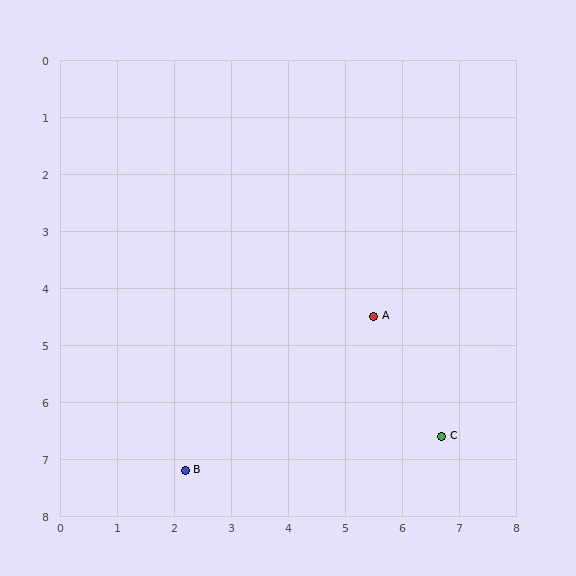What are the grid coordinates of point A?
Point A is at approximately (5.5, 4.5).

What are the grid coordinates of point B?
Point B is at approximately (2.2, 7.2).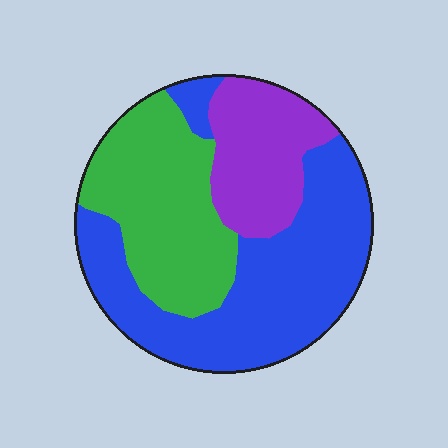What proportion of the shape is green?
Green takes up between a sixth and a third of the shape.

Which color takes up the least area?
Purple, at roughly 20%.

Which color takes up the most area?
Blue, at roughly 50%.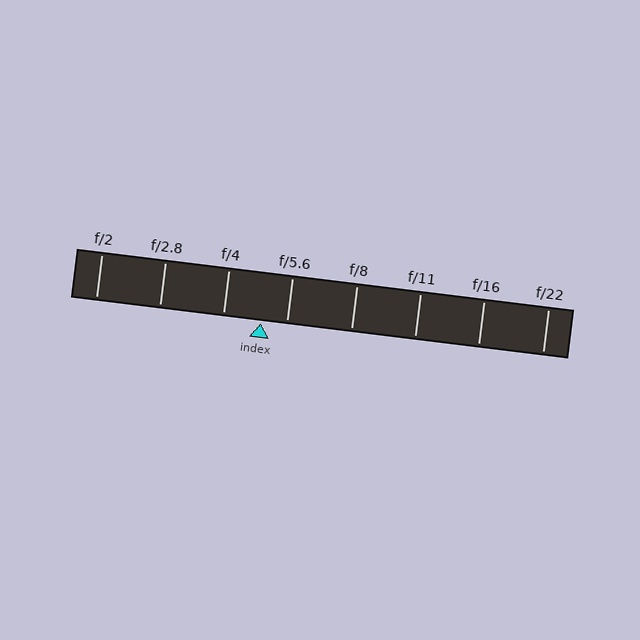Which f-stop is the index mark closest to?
The index mark is closest to f/5.6.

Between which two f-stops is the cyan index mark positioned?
The index mark is between f/4 and f/5.6.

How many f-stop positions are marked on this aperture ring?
There are 8 f-stop positions marked.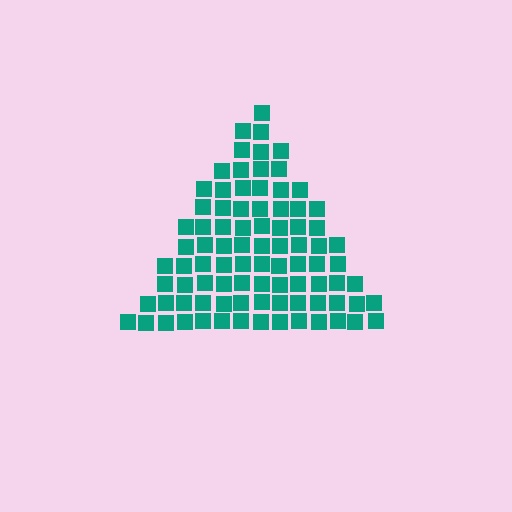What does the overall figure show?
The overall figure shows a triangle.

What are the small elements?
The small elements are squares.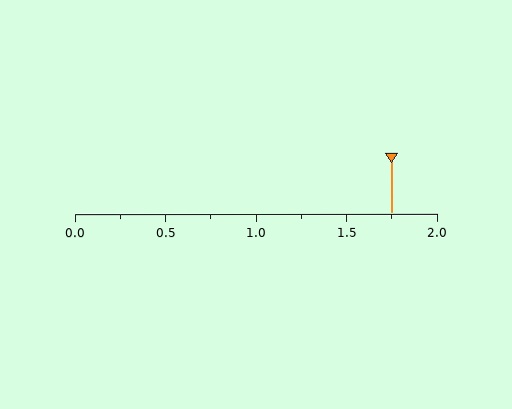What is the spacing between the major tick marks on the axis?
The major ticks are spaced 0.5 apart.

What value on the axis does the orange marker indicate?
The marker indicates approximately 1.75.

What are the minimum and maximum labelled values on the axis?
The axis runs from 0.0 to 2.0.